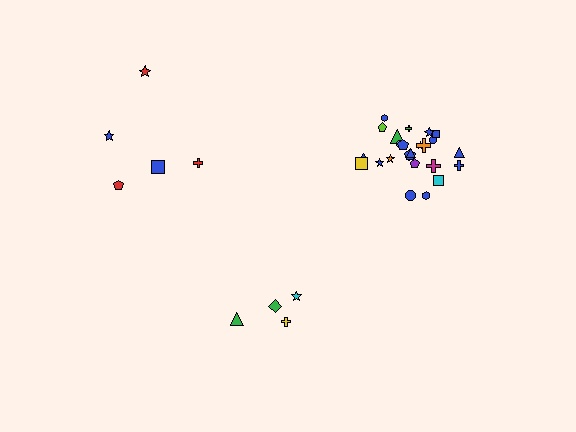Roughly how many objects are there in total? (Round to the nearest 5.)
Roughly 35 objects in total.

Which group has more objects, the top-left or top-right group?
The top-right group.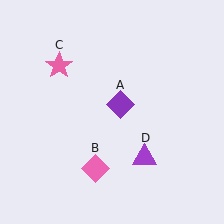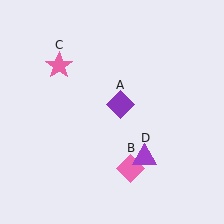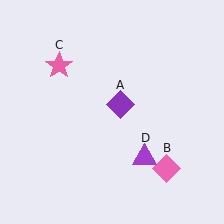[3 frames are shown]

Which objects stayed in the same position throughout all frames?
Purple diamond (object A) and pink star (object C) and purple triangle (object D) remained stationary.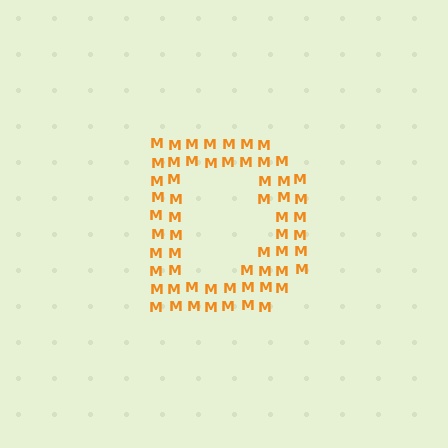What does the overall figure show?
The overall figure shows the letter D.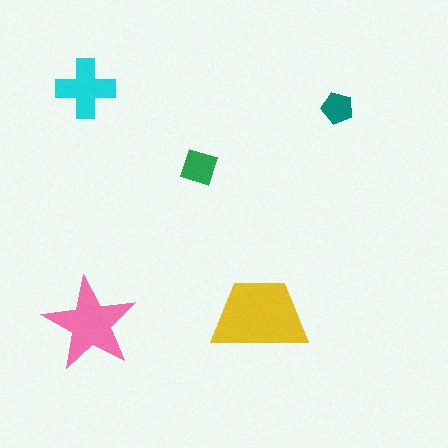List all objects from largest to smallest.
The yellow trapezoid, the pink star, the cyan cross, the green square, the teal pentagon.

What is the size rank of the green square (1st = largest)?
4th.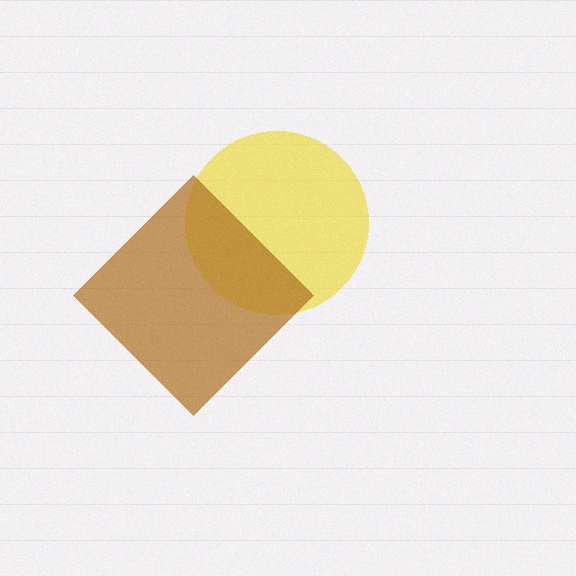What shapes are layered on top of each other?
The layered shapes are: a yellow circle, a brown diamond.